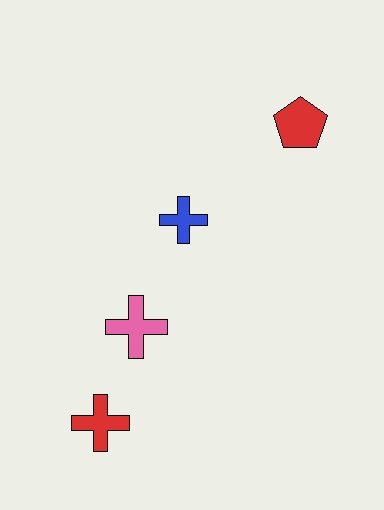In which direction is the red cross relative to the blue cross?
The red cross is below the blue cross.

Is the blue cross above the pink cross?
Yes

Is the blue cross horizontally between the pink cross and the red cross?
No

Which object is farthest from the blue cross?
The red cross is farthest from the blue cross.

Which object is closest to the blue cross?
The pink cross is closest to the blue cross.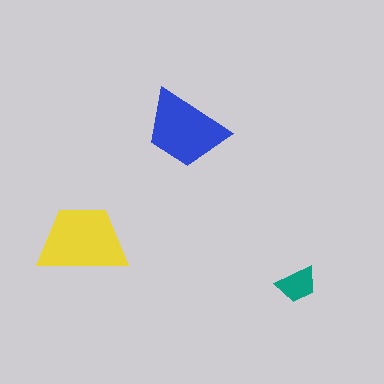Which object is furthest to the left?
The yellow trapezoid is leftmost.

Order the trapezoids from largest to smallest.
the yellow one, the blue one, the teal one.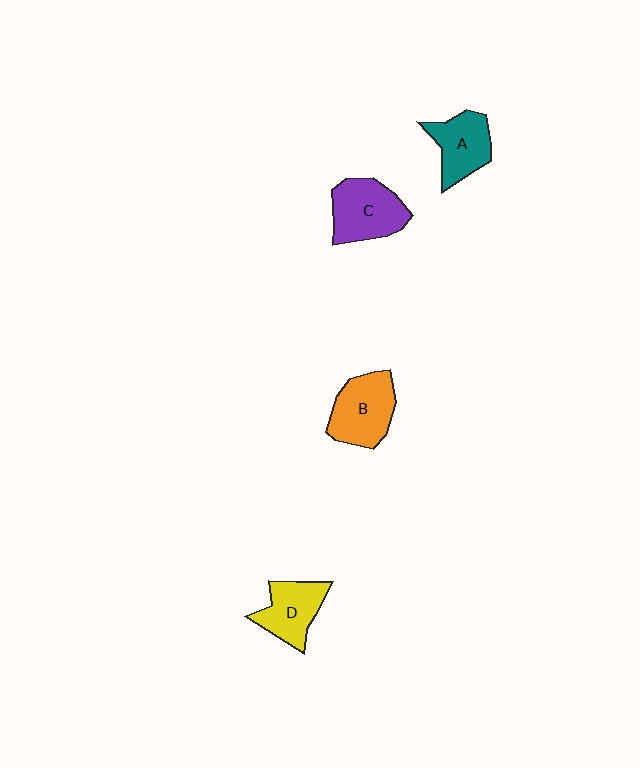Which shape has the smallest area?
Shape D (yellow).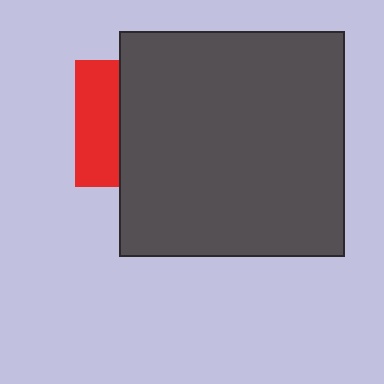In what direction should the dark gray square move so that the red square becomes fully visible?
The dark gray square should move right. That is the shortest direction to clear the overlap and leave the red square fully visible.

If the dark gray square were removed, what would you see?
You would see the complete red square.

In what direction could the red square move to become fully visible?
The red square could move left. That would shift it out from behind the dark gray square entirely.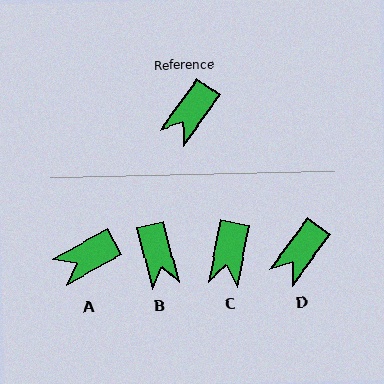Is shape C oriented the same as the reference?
No, it is off by about 25 degrees.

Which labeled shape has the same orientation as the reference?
D.